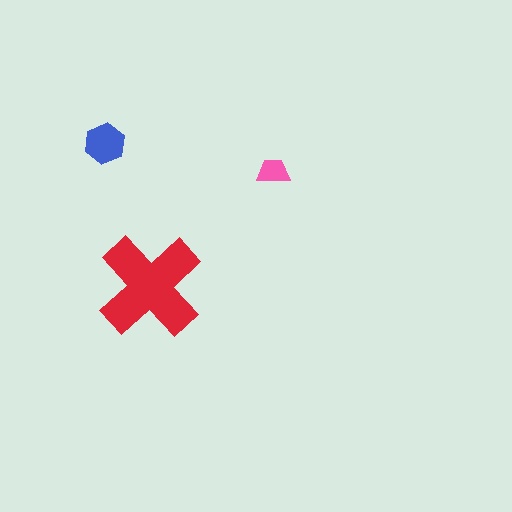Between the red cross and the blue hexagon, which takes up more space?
The red cross.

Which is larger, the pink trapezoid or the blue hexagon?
The blue hexagon.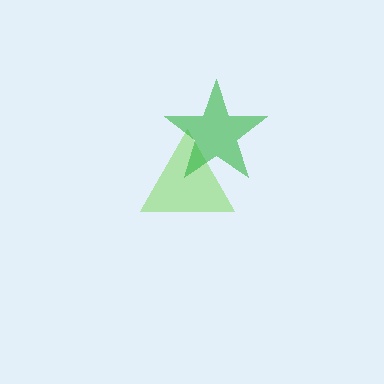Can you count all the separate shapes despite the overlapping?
Yes, there are 2 separate shapes.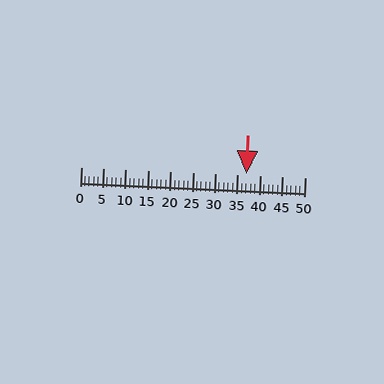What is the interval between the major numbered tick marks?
The major tick marks are spaced 5 units apart.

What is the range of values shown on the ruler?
The ruler shows values from 0 to 50.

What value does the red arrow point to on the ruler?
The red arrow points to approximately 37.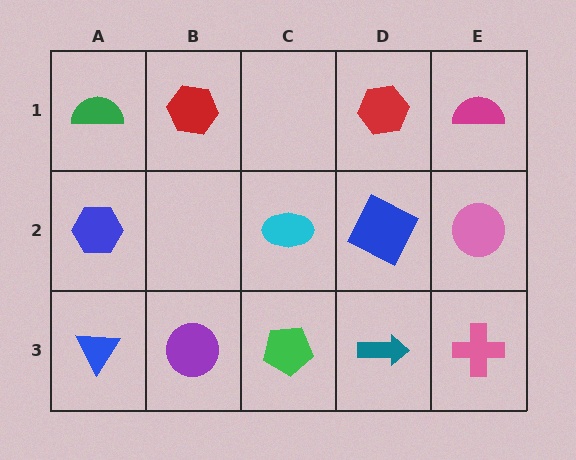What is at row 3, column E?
A pink cross.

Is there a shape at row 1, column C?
No, that cell is empty.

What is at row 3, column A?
A blue triangle.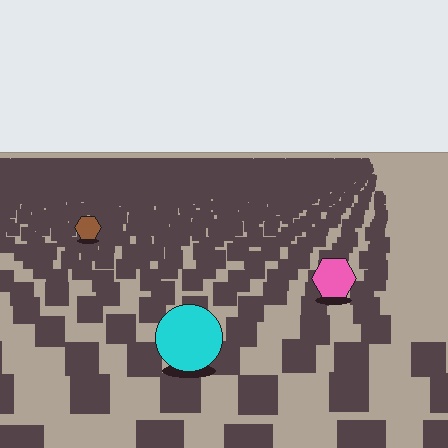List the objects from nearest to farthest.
From nearest to farthest: the cyan circle, the pink hexagon, the brown hexagon.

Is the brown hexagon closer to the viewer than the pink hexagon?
No. The pink hexagon is closer — you can tell from the texture gradient: the ground texture is coarser near it.